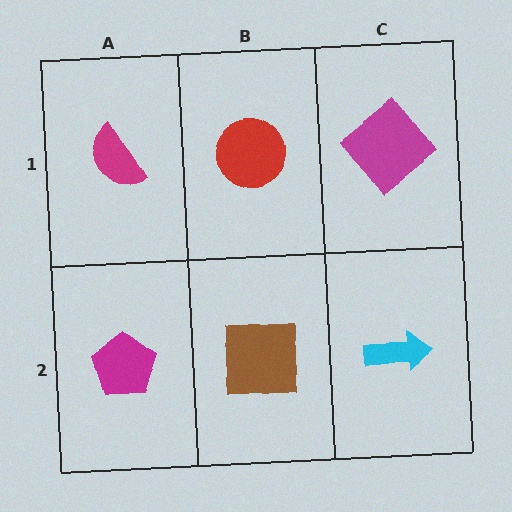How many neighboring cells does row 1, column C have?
2.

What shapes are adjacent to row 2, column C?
A magenta diamond (row 1, column C), a brown square (row 2, column B).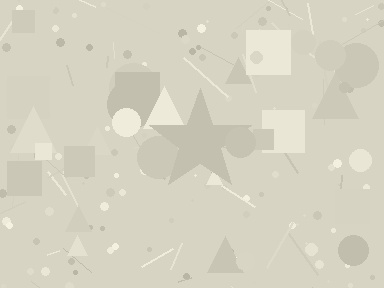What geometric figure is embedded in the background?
A star is embedded in the background.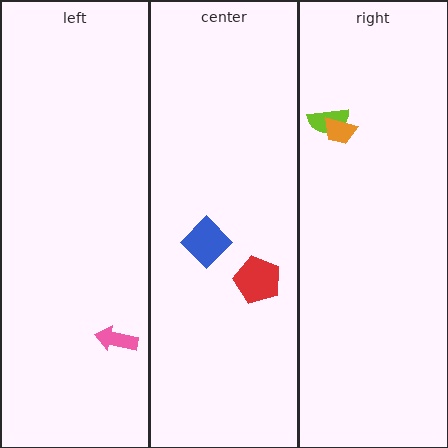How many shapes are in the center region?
2.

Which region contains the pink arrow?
The left region.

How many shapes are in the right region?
2.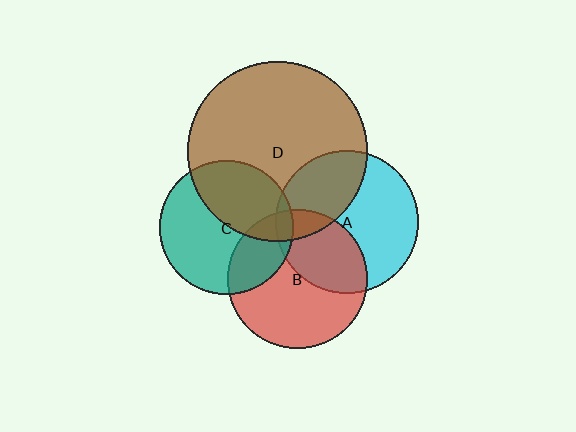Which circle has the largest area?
Circle D (brown).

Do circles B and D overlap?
Yes.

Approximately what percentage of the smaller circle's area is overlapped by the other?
Approximately 15%.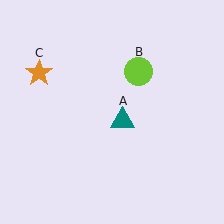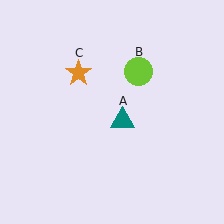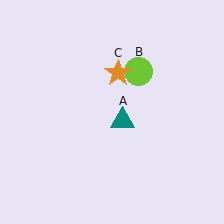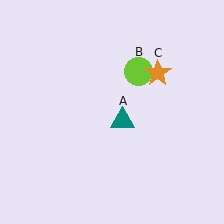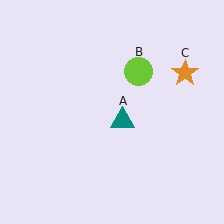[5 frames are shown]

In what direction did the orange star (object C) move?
The orange star (object C) moved right.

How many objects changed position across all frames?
1 object changed position: orange star (object C).